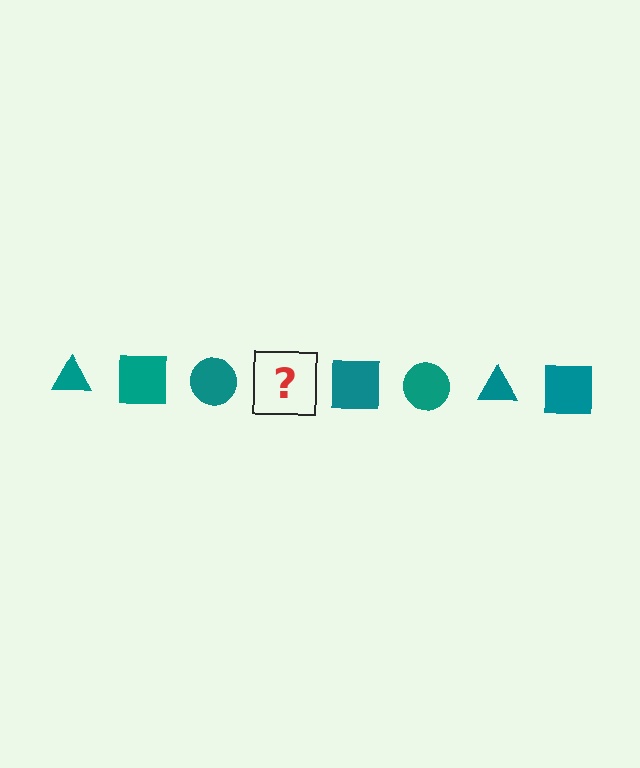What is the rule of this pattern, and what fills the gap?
The rule is that the pattern cycles through triangle, square, circle shapes in teal. The gap should be filled with a teal triangle.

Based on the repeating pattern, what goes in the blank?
The blank should be a teal triangle.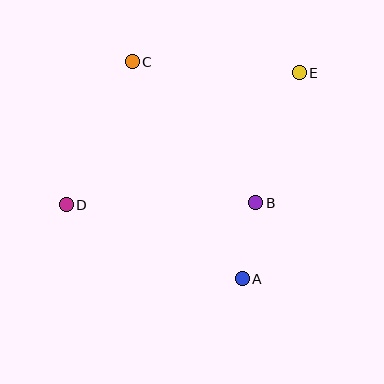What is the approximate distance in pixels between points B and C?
The distance between B and C is approximately 187 pixels.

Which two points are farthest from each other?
Points D and E are farthest from each other.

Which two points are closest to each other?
Points A and B are closest to each other.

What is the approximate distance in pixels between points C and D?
The distance between C and D is approximately 158 pixels.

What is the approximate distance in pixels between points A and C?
The distance between A and C is approximately 243 pixels.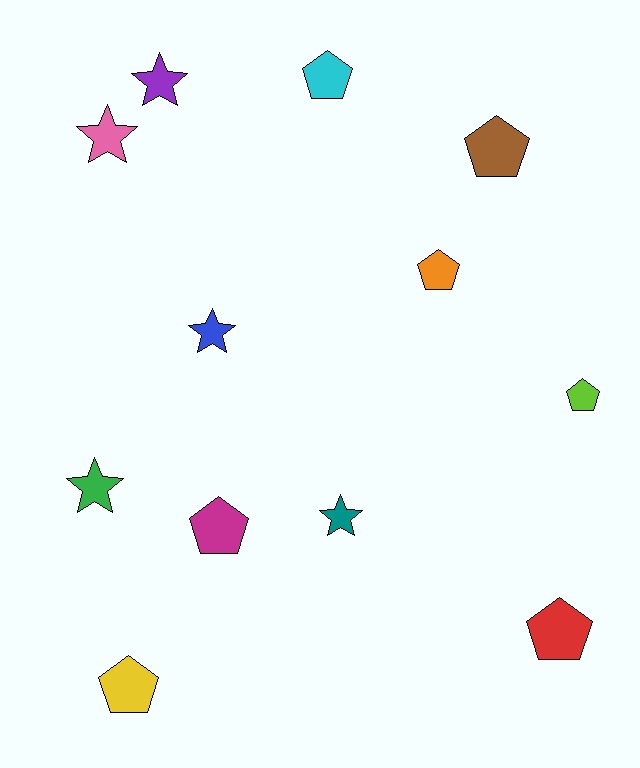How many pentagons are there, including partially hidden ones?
There are 7 pentagons.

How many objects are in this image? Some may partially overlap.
There are 12 objects.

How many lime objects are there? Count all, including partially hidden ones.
There is 1 lime object.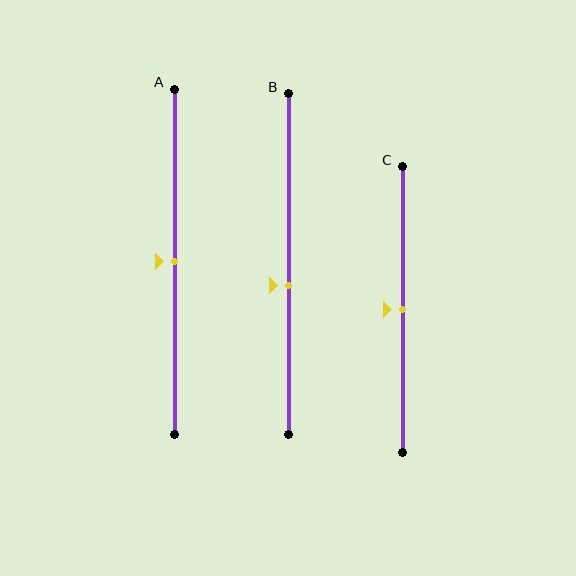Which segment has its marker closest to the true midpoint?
Segment A has its marker closest to the true midpoint.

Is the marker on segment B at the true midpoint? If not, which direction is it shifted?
No, the marker on segment B is shifted downward by about 6% of the segment length.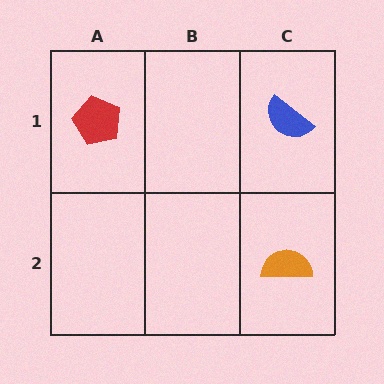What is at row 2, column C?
An orange semicircle.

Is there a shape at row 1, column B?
No, that cell is empty.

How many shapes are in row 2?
1 shape.